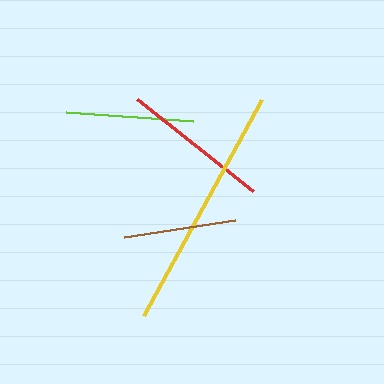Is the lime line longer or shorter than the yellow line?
The yellow line is longer than the lime line.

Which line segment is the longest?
The yellow line is the longest at approximately 246 pixels.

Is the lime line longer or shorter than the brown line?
The lime line is longer than the brown line.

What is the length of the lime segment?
The lime segment is approximately 128 pixels long.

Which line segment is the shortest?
The brown line is the shortest at approximately 112 pixels.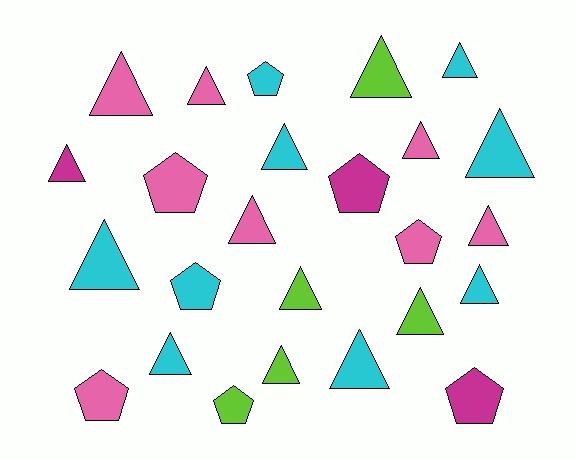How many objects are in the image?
There are 25 objects.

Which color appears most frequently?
Cyan, with 9 objects.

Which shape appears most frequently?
Triangle, with 17 objects.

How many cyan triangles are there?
There are 7 cyan triangles.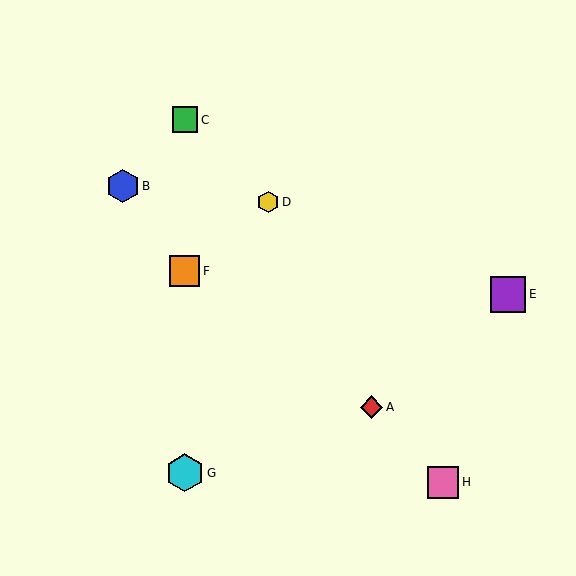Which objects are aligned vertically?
Objects C, F, G are aligned vertically.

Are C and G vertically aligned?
Yes, both are at x≈185.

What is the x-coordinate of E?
Object E is at x≈508.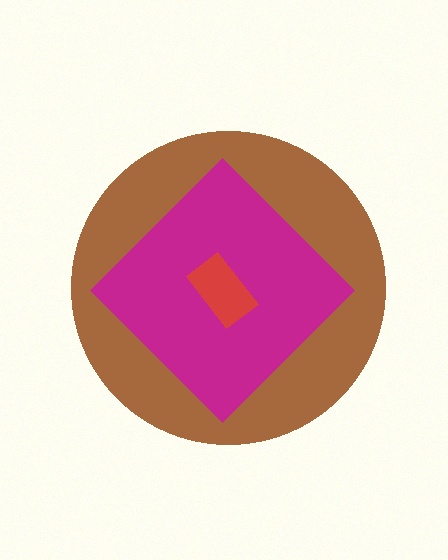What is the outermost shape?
The brown circle.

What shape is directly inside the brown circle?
The magenta diamond.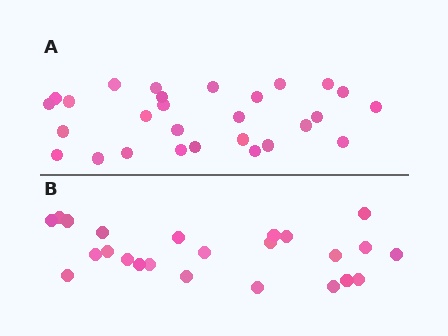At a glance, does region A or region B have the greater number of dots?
Region A (the top region) has more dots.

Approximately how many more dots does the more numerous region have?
Region A has about 4 more dots than region B.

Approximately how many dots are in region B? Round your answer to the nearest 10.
About 20 dots. (The exact count is 24, which rounds to 20.)